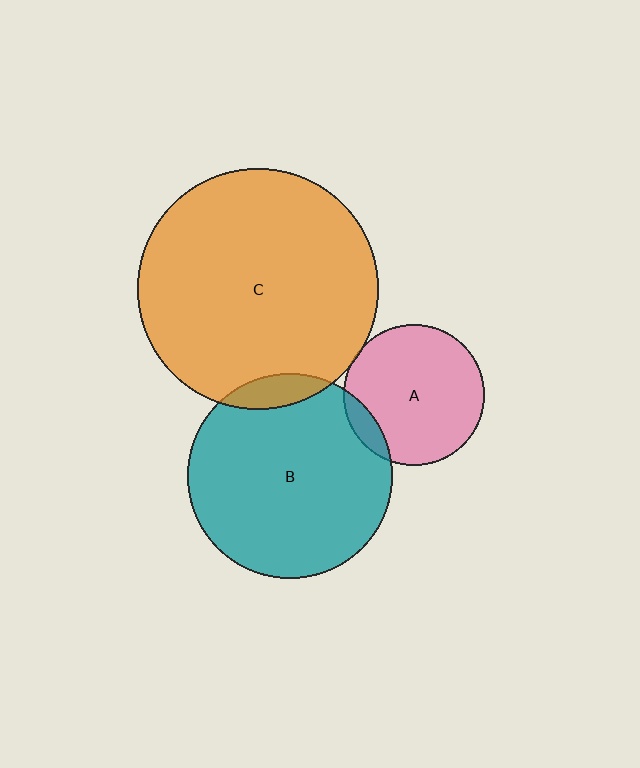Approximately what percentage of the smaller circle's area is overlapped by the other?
Approximately 5%.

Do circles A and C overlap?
Yes.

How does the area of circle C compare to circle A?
Approximately 2.9 times.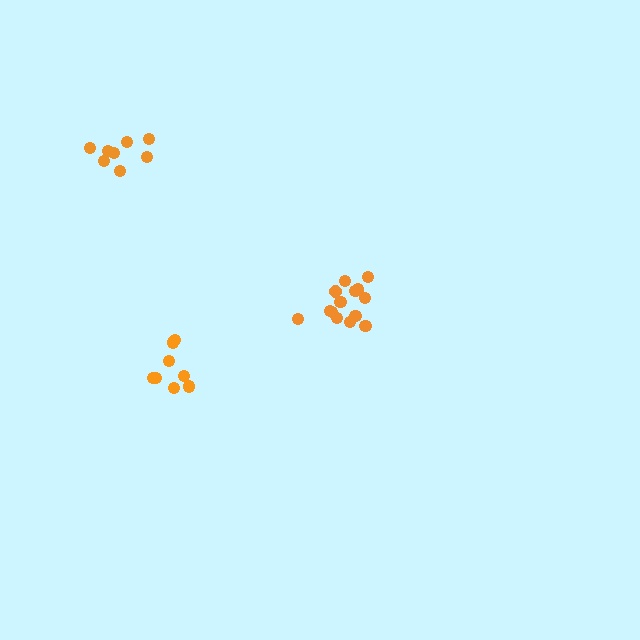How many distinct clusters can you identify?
There are 3 distinct clusters.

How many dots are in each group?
Group 1: 8 dots, Group 2: 14 dots, Group 3: 8 dots (30 total).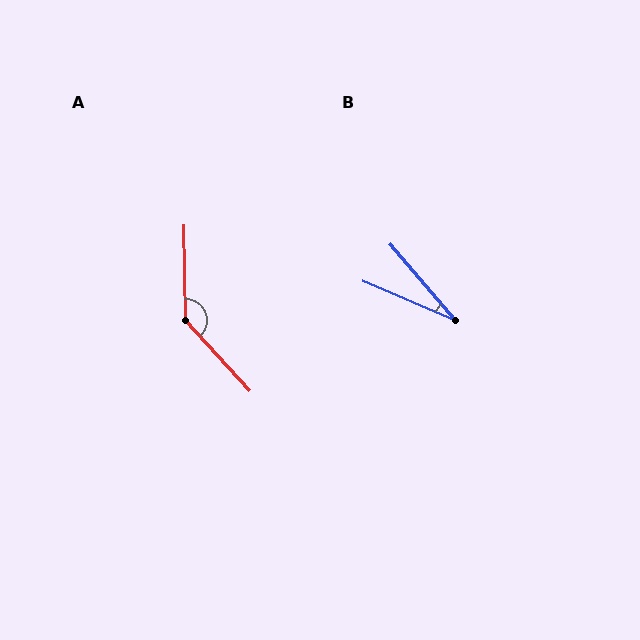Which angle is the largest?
A, at approximately 138 degrees.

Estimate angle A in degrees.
Approximately 138 degrees.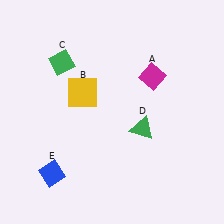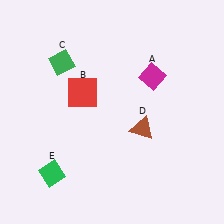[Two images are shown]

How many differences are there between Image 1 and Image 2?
There are 3 differences between the two images.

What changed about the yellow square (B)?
In Image 1, B is yellow. In Image 2, it changed to red.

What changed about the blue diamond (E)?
In Image 1, E is blue. In Image 2, it changed to green.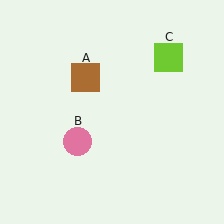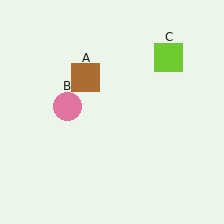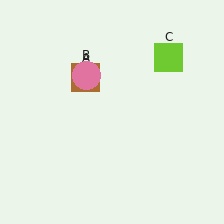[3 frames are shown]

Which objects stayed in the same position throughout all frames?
Brown square (object A) and lime square (object C) remained stationary.